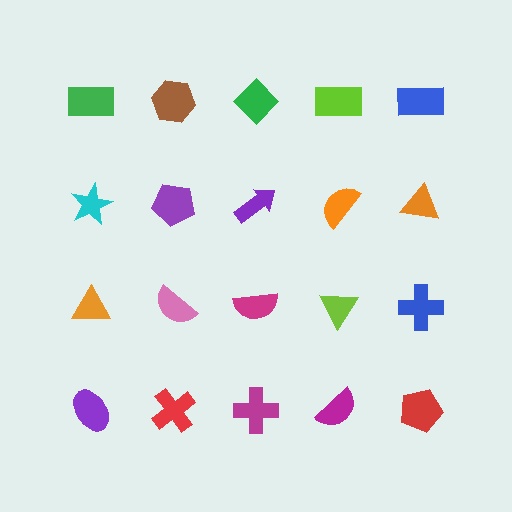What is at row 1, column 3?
A green diamond.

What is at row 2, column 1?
A cyan star.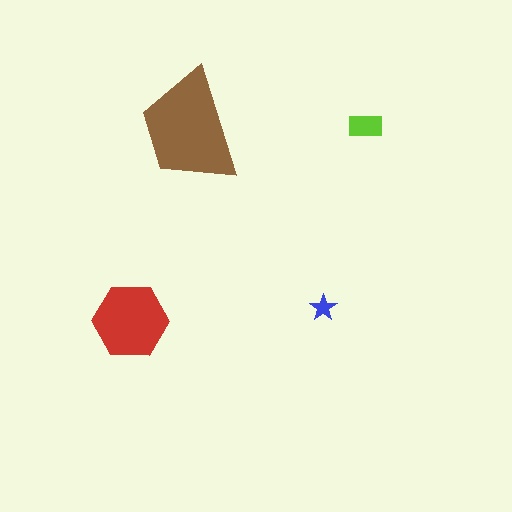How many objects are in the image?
There are 4 objects in the image.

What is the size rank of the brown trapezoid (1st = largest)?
1st.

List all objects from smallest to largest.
The blue star, the lime rectangle, the red hexagon, the brown trapezoid.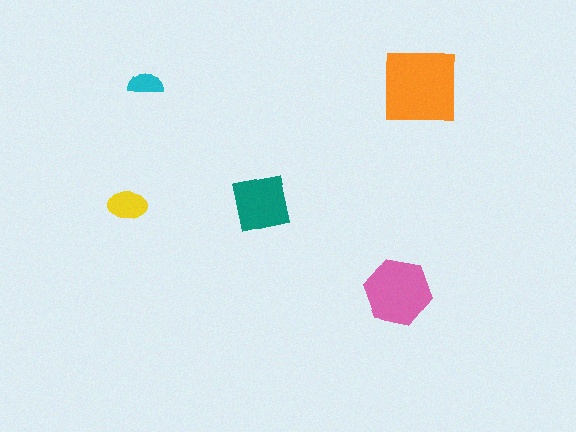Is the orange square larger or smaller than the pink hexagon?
Larger.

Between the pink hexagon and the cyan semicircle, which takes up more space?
The pink hexagon.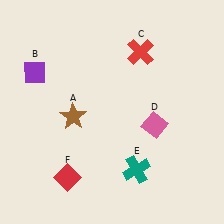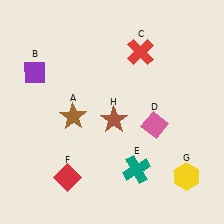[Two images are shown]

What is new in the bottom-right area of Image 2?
A yellow hexagon (G) was added in the bottom-right area of Image 2.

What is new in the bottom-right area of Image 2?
A brown star (H) was added in the bottom-right area of Image 2.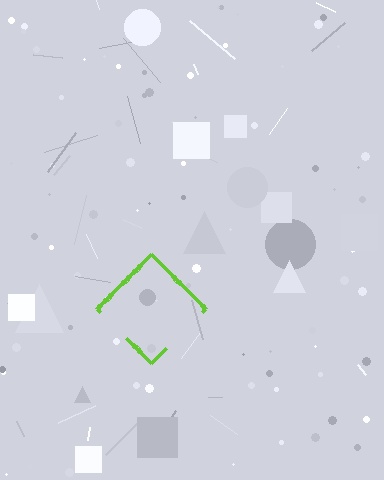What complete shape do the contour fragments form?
The contour fragments form a diamond.